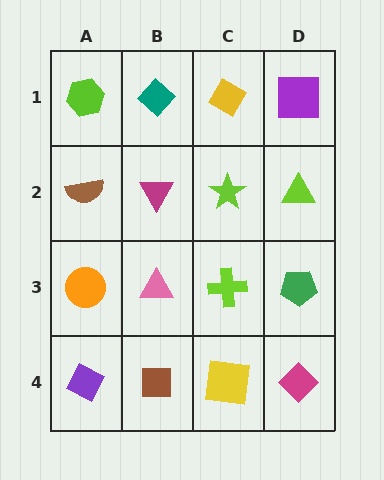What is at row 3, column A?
An orange circle.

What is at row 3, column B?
A pink triangle.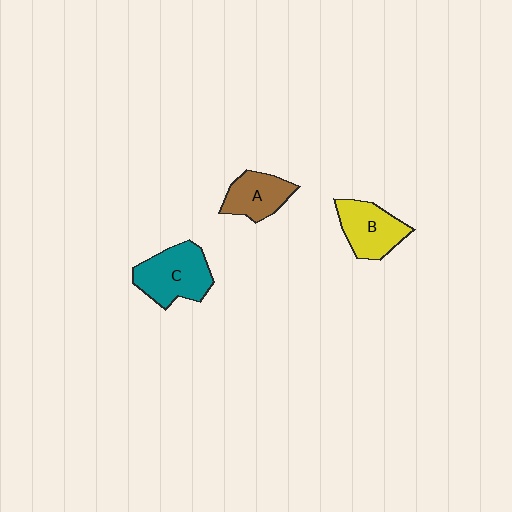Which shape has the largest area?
Shape C (teal).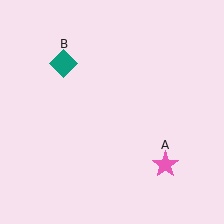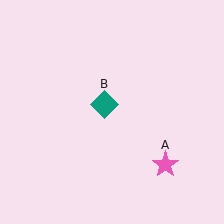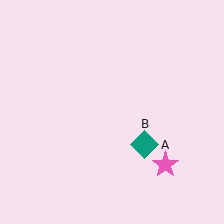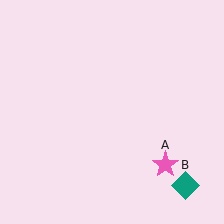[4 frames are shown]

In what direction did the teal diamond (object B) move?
The teal diamond (object B) moved down and to the right.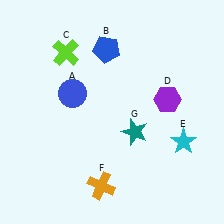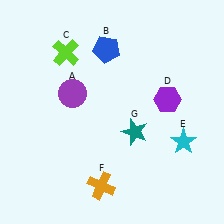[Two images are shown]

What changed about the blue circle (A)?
In Image 1, A is blue. In Image 2, it changed to purple.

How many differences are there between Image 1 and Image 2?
There is 1 difference between the two images.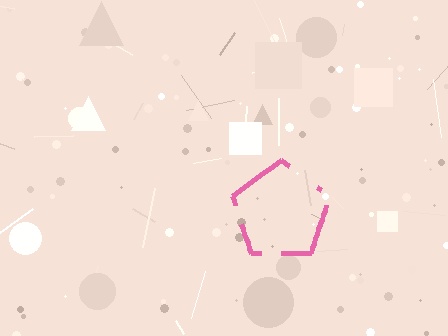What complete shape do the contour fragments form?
The contour fragments form a pentagon.